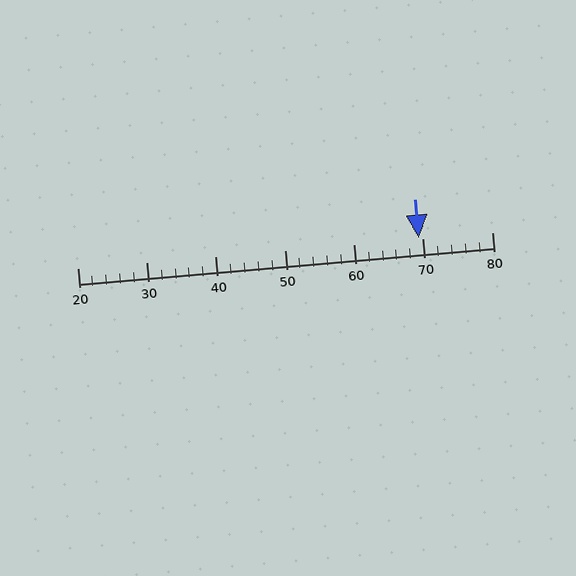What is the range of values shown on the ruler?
The ruler shows values from 20 to 80.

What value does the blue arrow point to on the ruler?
The blue arrow points to approximately 69.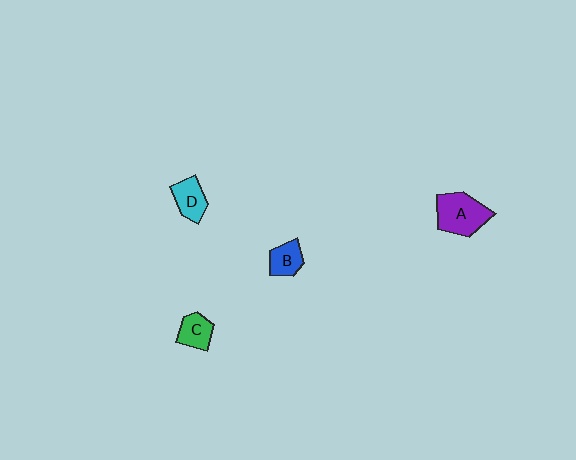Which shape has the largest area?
Shape A (purple).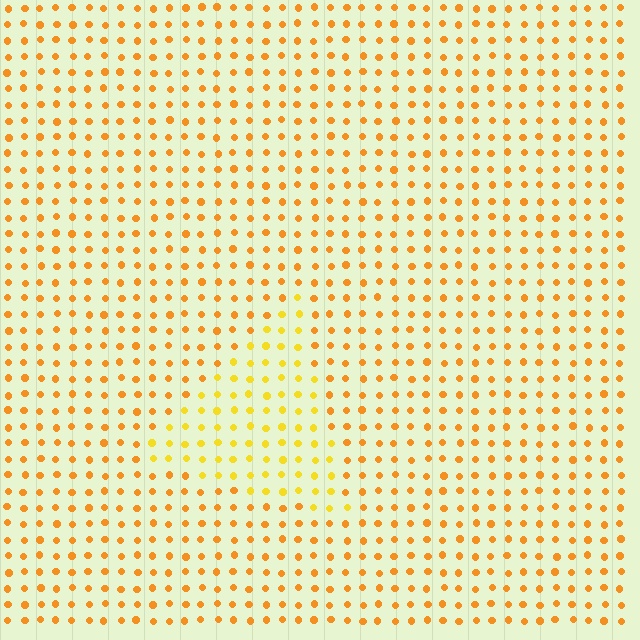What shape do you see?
I see a triangle.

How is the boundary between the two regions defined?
The boundary is defined purely by a slight shift in hue (about 22 degrees). Spacing, size, and orientation are identical on both sides.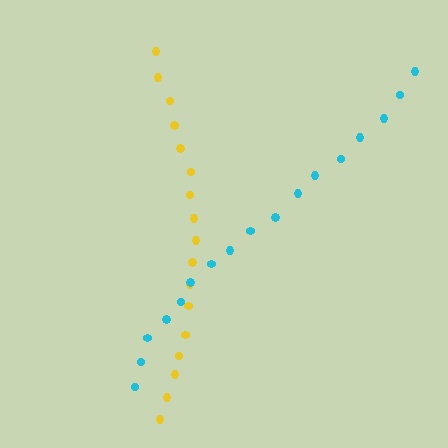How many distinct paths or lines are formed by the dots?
There are 2 distinct paths.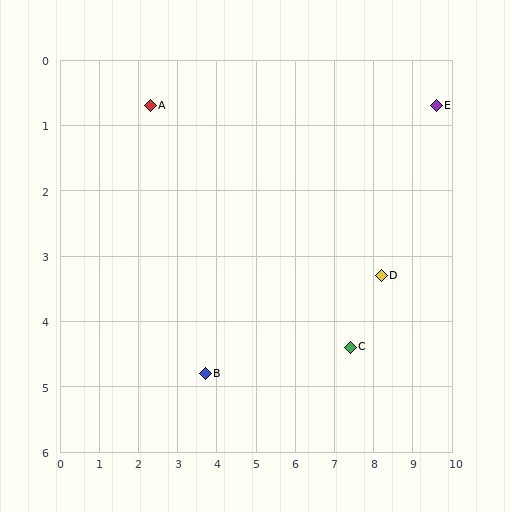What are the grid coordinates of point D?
Point D is at approximately (8.2, 3.3).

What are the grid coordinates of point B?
Point B is at approximately (3.7, 4.8).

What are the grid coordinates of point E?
Point E is at approximately (9.6, 0.7).